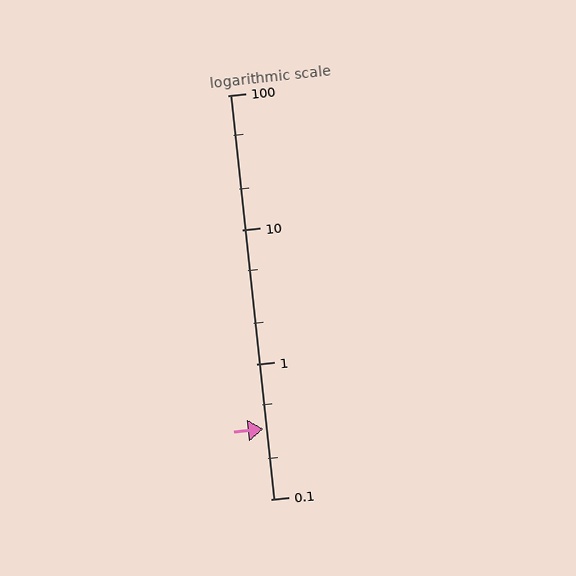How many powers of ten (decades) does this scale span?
The scale spans 3 decades, from 0.1 to 100.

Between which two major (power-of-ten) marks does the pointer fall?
The pointer is between 0.1 and 1.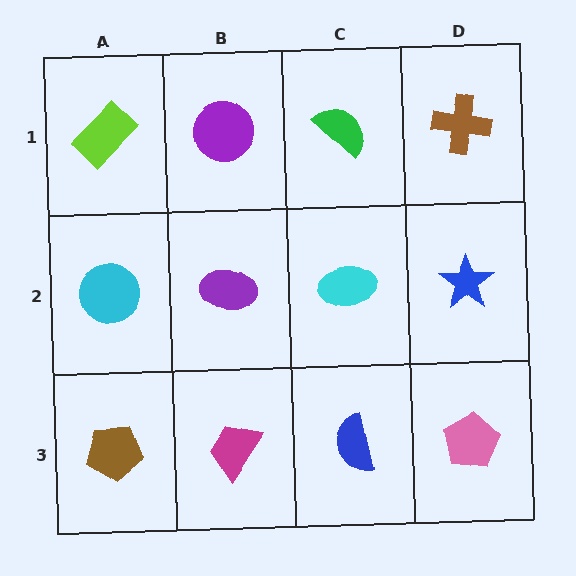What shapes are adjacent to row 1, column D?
A blue star (row 2, column D), a green semicircle (row 1, column C).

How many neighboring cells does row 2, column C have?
4.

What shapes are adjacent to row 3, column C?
A cyan ellipse (row 2, column C), a magenta trapezoid (row 3, column B), a pink pentagon (row 3, column D).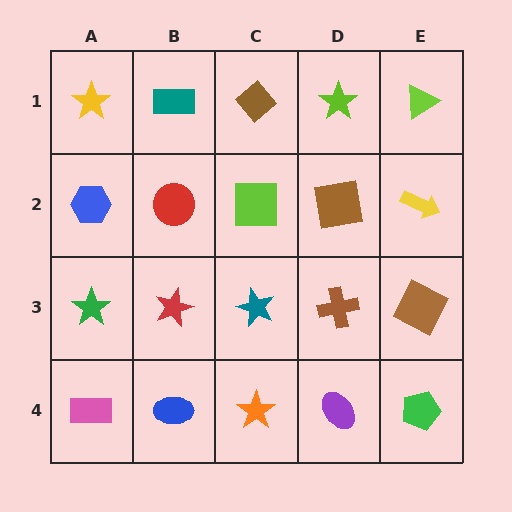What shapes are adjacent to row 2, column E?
A lime triangle (row 1, column E), a brown square (row 3, column E), a brown square (row 2, column D).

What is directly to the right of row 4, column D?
A green pentagon.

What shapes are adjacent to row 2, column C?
A brown diamond (row 1, column C), a teal star (row 3, column C), a red circle (row 2, column B), a brown square (row 2, column D).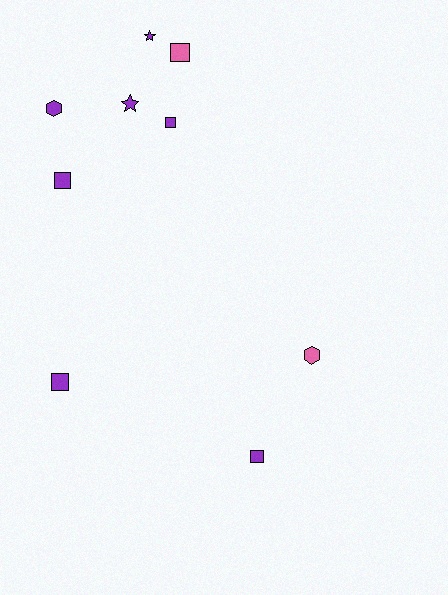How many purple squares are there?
There are 4 purple squares.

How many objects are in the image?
There are 9 objects.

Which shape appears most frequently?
Square, with 5 objects.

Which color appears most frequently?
Purple, with 7 objects.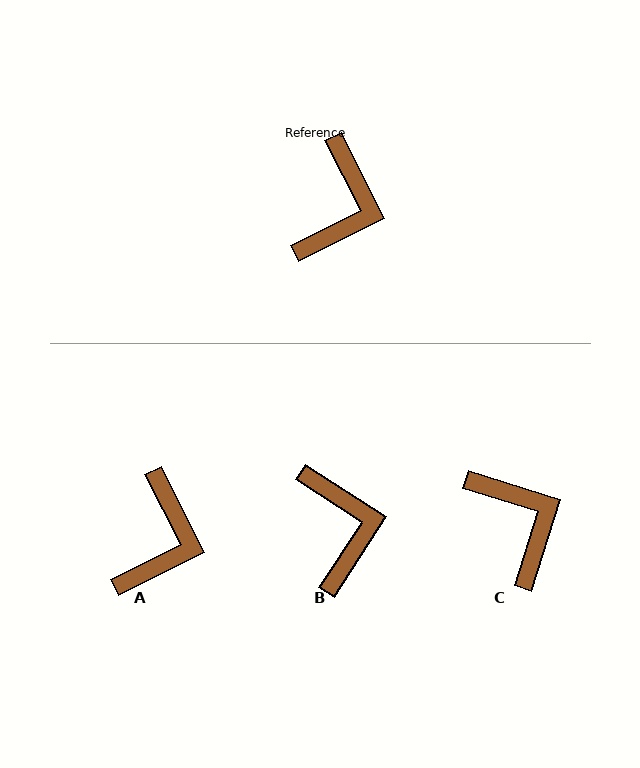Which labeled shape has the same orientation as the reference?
A.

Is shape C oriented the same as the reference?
No, it is off by about 46 degrees.